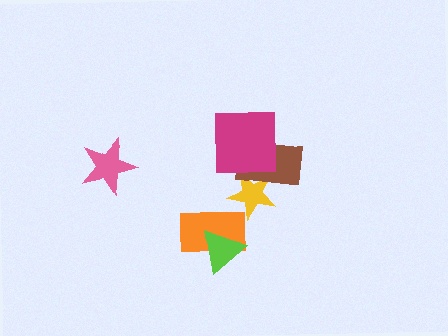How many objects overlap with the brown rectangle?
2 objects overlap with the brown rectangle.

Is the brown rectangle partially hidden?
Yes, it is partially covered by another shape.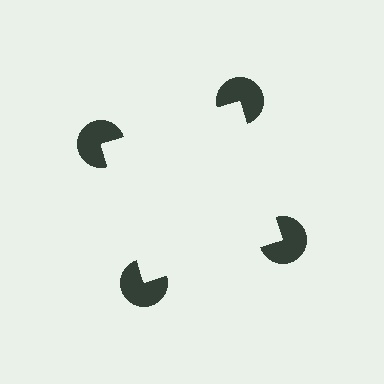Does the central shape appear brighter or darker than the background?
It typically appears slightly brighter than the background, even though no actual brightness change is drawn.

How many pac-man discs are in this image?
There are 4 — one at each vertex of the illusory square.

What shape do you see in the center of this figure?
An illusory square — its edges are inferred from the aligned wedge cuts in the pac-man discs, not physically drawn.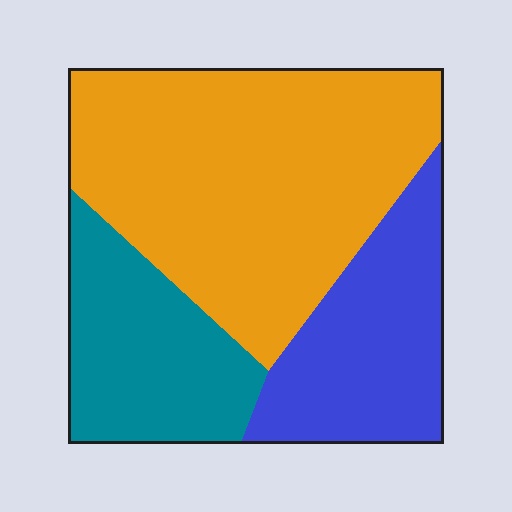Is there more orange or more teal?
Orange.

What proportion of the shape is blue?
Blue covers about 25% of the shape.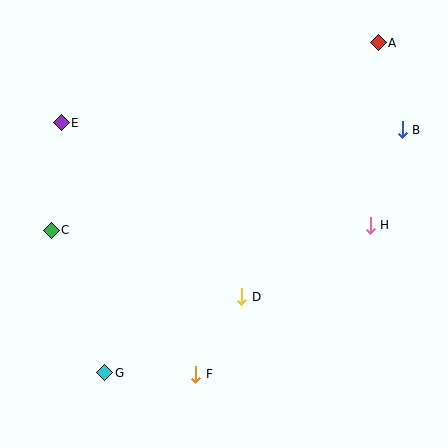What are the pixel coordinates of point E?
Point E is at (61, 123).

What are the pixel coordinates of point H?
Point H is at (370, 225).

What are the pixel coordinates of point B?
Point B is at (402, 130).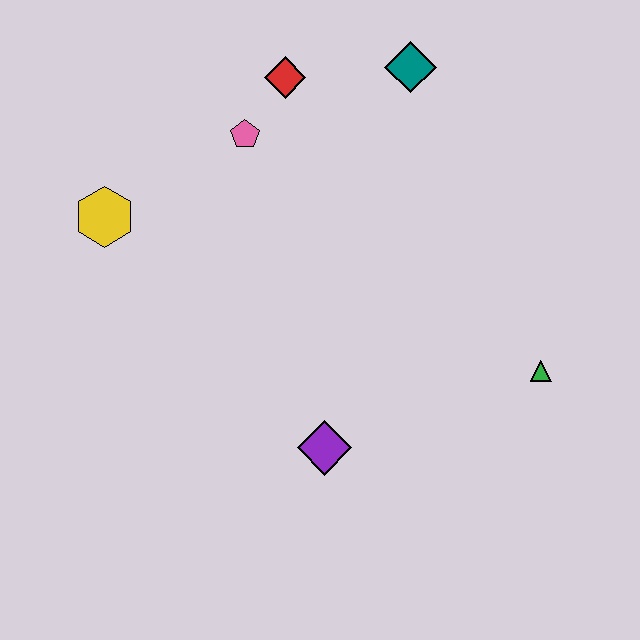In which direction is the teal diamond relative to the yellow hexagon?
The teal diamond is to the right of the yellow hexagon.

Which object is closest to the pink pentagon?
The red diamond is closest to the pink pentagon.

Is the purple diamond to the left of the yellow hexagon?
No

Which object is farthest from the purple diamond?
The teal diamond is farthest from the purple diamond.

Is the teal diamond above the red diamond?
Yes